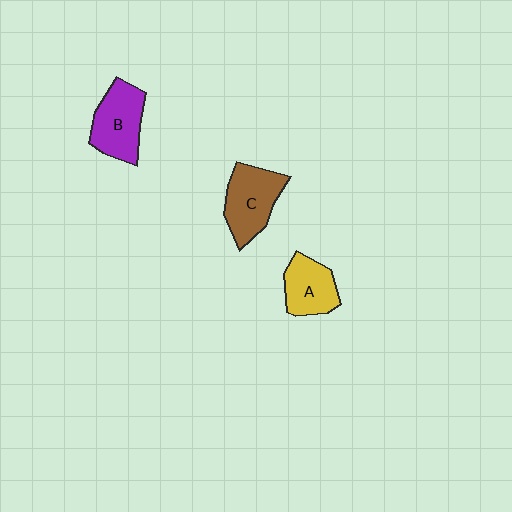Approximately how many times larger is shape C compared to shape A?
Approximately 1.3 times.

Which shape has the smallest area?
Shape A (yellow).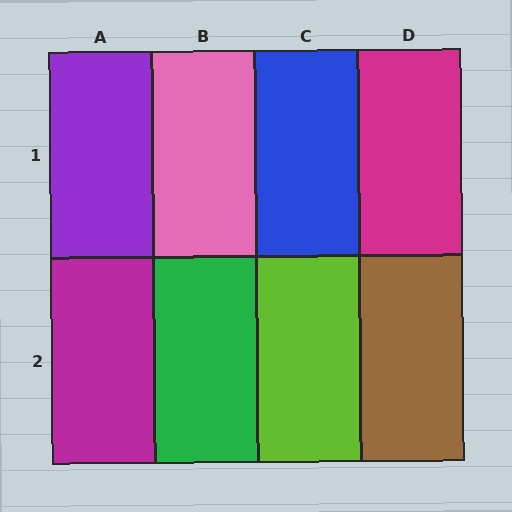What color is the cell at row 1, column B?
Pink.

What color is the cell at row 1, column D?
Magenta.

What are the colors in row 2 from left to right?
Magenta, green, lime, brown.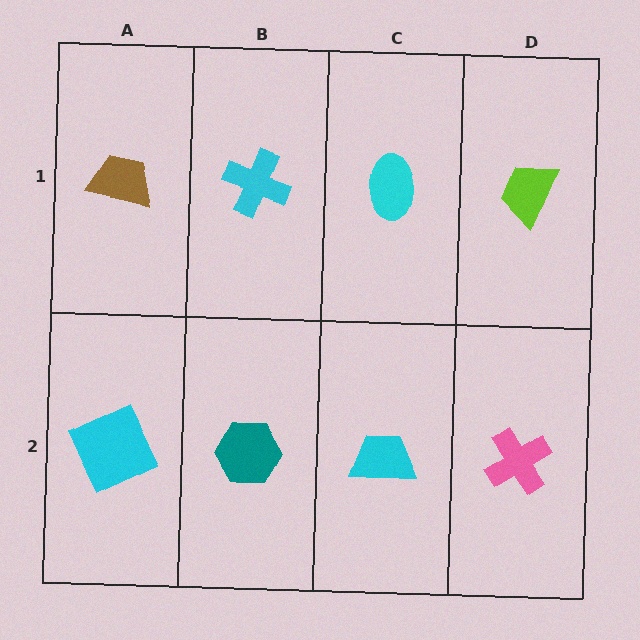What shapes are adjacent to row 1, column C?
A cyan trapezoid (row 2, column C), a cyan cross (row 1, column B), a lime trapezoid (row 1, column D).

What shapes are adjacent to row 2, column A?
A brown trapezoid (row 1, column A), a teal hexagon (row 2, column B).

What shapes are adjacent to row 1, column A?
A cyan square (row 2, column A), a cyan cross (row 1, column B).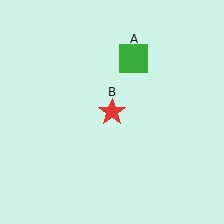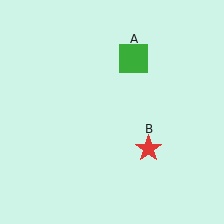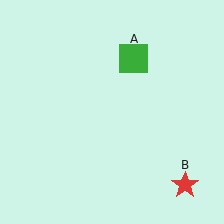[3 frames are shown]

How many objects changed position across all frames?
1 object changed position: red star (object B).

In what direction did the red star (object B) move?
The red star (object B) moved down and to the right.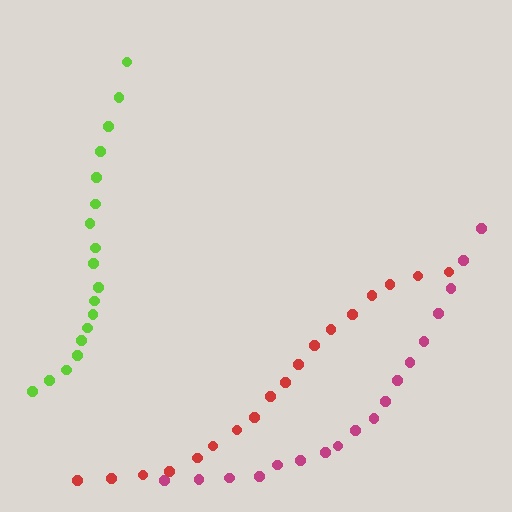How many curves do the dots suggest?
There are 3 distinct paths.